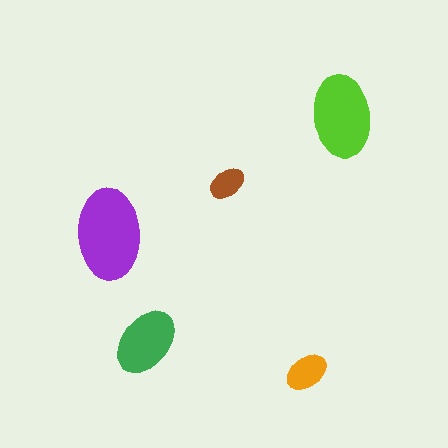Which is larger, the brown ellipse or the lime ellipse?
The lime one.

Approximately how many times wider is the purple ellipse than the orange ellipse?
About 2 times wider.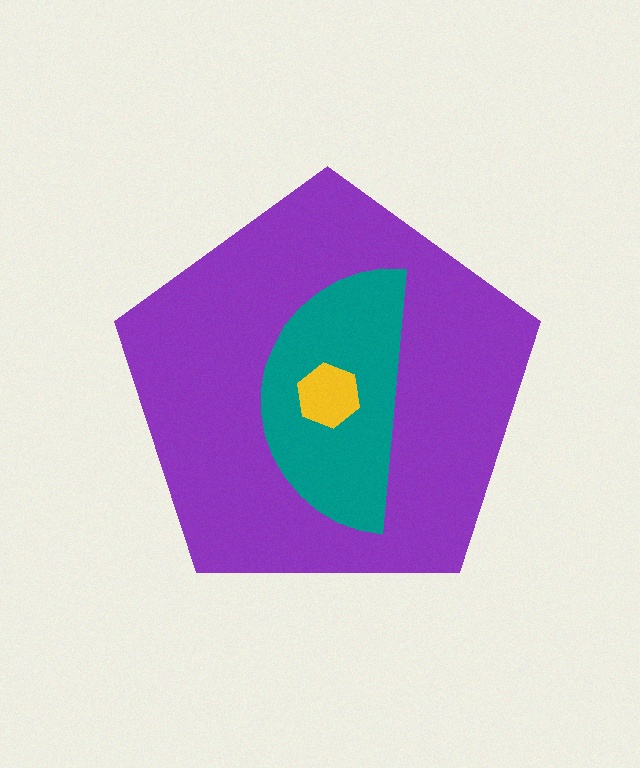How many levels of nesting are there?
3.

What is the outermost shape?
The purple pentagon.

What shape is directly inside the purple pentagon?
The teal semicircle.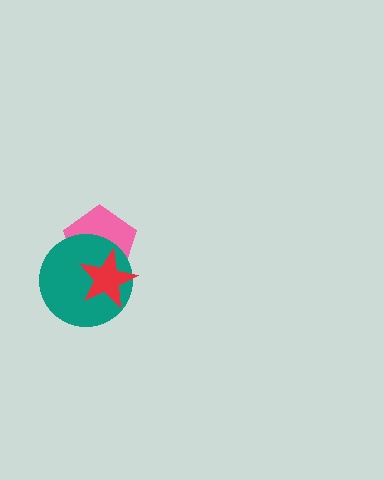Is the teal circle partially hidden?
Yes, it is partially covered by another shape.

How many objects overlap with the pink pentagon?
2 objects overlap with the pink pentagon.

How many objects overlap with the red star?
2 objects overlap with the red star.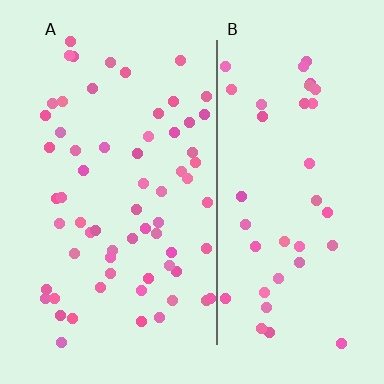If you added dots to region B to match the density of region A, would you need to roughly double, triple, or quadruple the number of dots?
Approximately double.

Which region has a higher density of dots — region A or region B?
A (the left).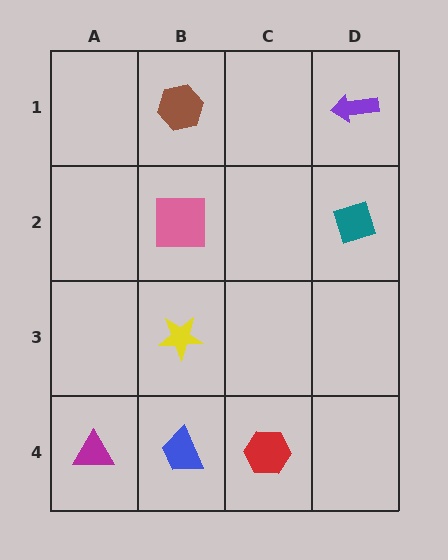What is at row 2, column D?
A teal diamond.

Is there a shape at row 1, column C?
No, that cell is empty.